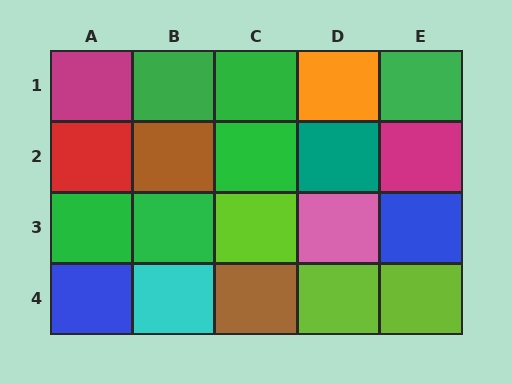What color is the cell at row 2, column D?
Teal.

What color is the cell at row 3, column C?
Lime.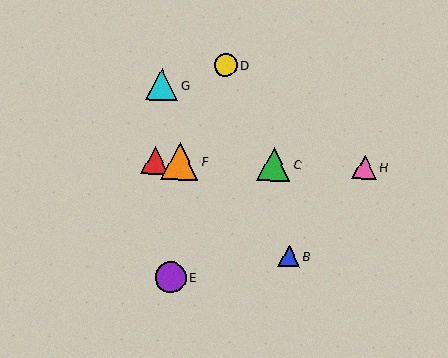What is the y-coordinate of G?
Object G is at y≈84.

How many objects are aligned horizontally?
4 objects (A, C, F, H) are aligned horizontally.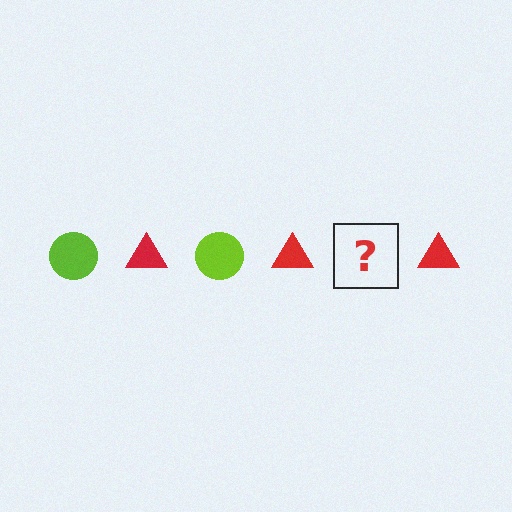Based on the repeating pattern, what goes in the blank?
The blank should be a lime circle.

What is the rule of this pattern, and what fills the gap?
The rule is that the pattern alternates between lime circle and red triangle. The gap should be filled with a lime circle.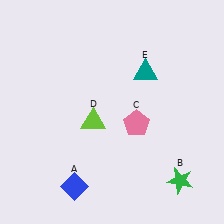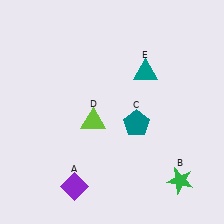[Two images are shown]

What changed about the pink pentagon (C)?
In Image 1, C is pink. In Image 2, it changed to teal.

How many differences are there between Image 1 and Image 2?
There are 2 differences between the two images.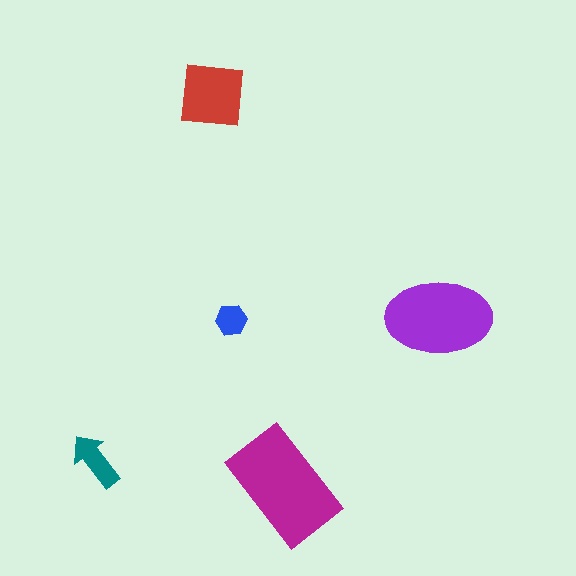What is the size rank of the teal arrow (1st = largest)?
4th.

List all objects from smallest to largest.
The blue hexagon, the teal arrow, the red square, the purple ellipse, the magenta rectangle.